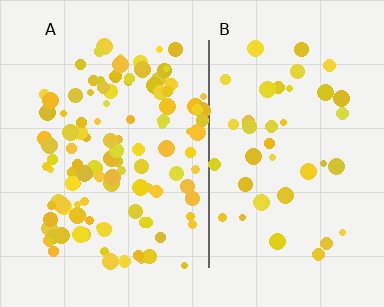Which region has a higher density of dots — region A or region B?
A (the left).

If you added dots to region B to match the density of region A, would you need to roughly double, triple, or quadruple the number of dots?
Approximately triple.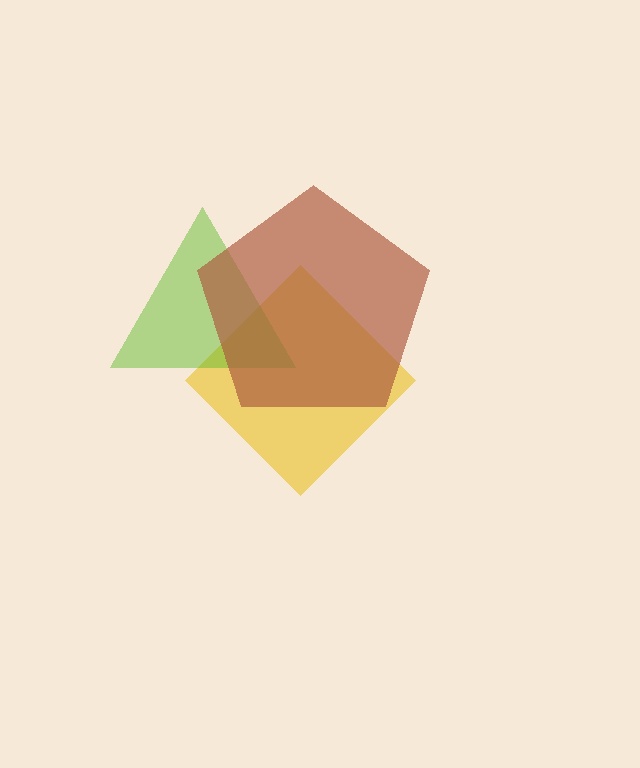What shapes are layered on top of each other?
The layered shapes are: a yellow diamond, a lime triangle, a brown pentagon.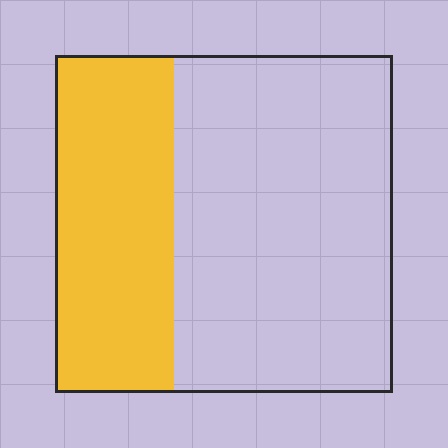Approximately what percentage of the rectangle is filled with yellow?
Approximately 35%.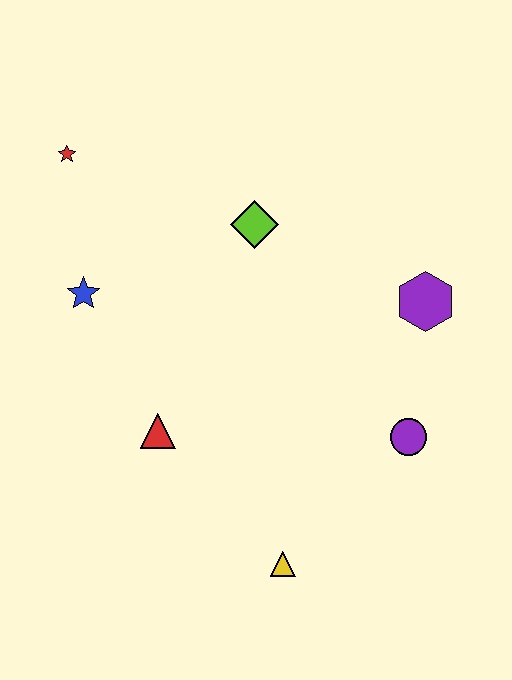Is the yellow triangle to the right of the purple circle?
No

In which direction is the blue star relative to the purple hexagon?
The blue star is to the left of the purple hexagon.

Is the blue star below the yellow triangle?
No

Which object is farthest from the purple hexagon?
The red star is farthest from the purple hexagon.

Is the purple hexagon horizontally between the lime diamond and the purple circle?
No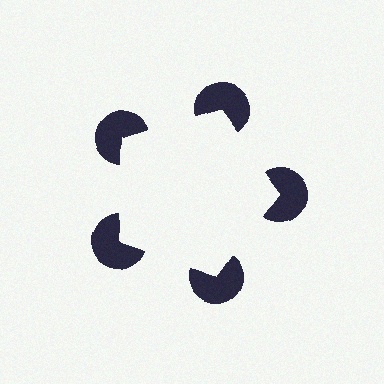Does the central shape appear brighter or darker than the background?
It typically appears slightly brighter than the background, even though no actual brightness change is drawn.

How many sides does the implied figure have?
5 sides.